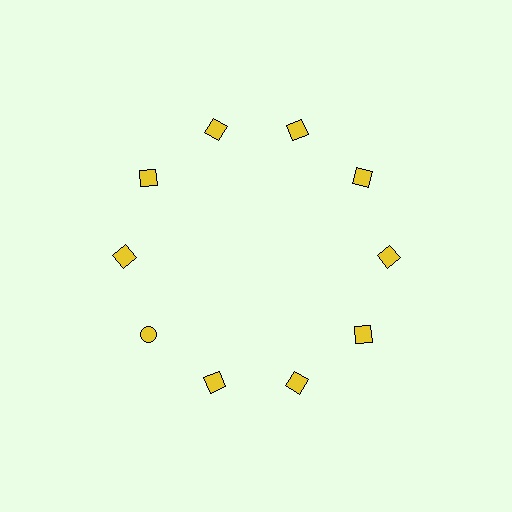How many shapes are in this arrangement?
There are 10 shapes arranged in a ring pattern.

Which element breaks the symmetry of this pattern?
The yellow circle at roughly the 8 o'clock position breaks the symmetry. All other shapes are yellow squares.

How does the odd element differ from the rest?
It has a different shape: circle instead of square.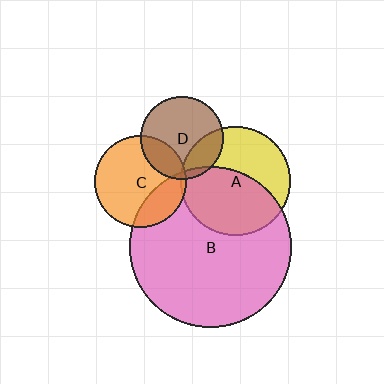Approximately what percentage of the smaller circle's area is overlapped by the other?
Approximately 5%.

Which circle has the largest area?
Circle B (pink).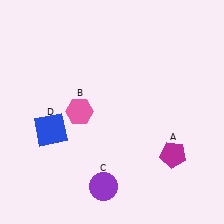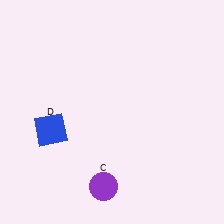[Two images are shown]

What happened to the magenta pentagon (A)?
The magenta pentagon (A) was removed in Image 2. It was in the bottom-right area of Image 1.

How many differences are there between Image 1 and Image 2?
There are 2 differences between the two images.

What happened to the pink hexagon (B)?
The pink hexagon (B) was removed in Image 2. It was in the top-left area of Image 1.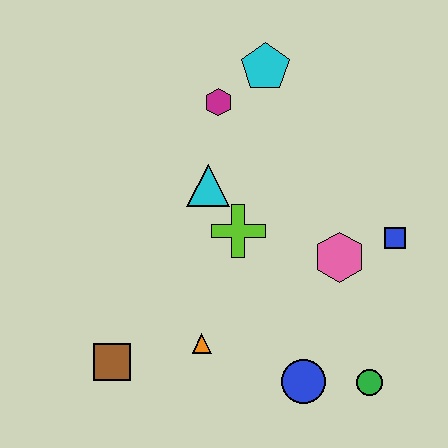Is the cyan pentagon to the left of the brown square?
No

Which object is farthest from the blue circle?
The cyan pentagon is farthest from the blue circle.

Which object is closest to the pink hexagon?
The blue square is closest to the pink hexagon.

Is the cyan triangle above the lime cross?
Yes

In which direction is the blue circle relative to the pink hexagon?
The blue circle is below the pink hexagon.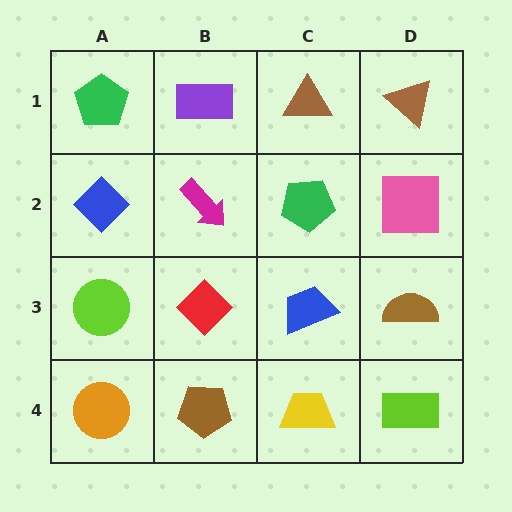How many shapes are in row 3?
4 shapes.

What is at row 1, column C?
A brown triangle.